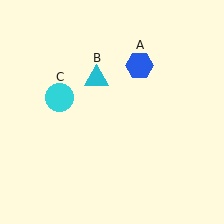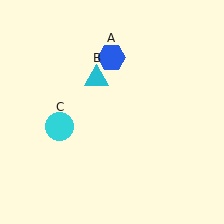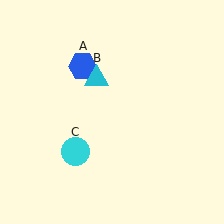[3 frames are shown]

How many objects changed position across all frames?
2 objects changed position: blue hexagon (object A), cyan circle (object C).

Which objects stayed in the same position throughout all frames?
Cyan triangle (object B) remained stationary.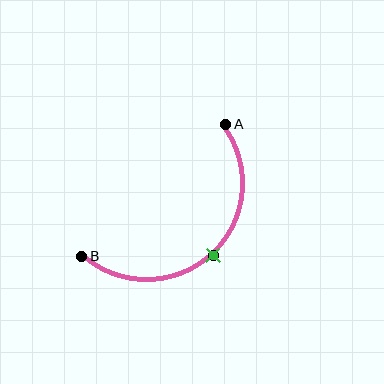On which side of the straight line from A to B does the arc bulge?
The arc bulges below and to the right of the straight line connecting A and B.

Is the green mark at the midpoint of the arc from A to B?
Yes. The green mark lies on the arc at equal arc-length from both A and B — it is the arc midpoint.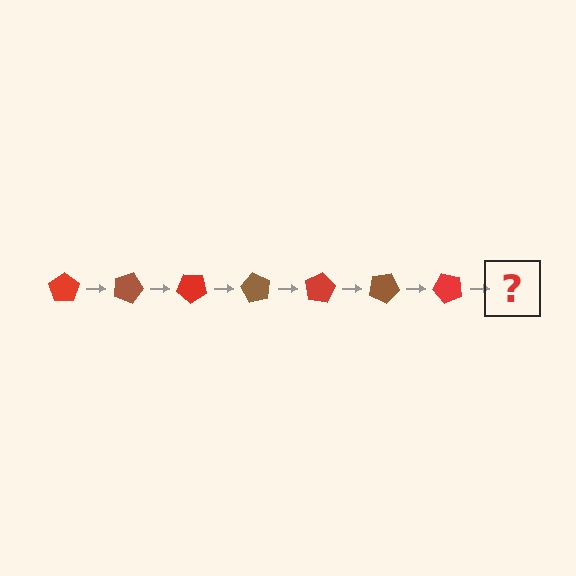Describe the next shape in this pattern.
It should be a brown pentagon, rotated 140 degrees from the start.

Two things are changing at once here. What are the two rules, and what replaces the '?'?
The two rules are that it rotates 20 degrees each step and the color cycles through red and brown. The '?' should be a brown pentagon, rotated 140 degrees from the start.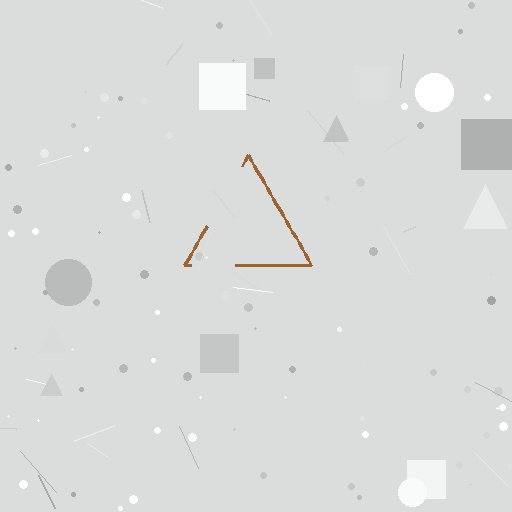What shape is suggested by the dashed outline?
The dashed outline suggests a triangle.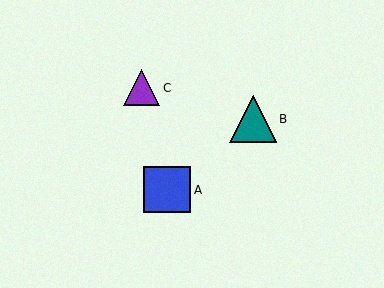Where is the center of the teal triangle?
The center of the teal triangle is at (253, 119).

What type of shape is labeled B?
Shape B is a teal triangle.